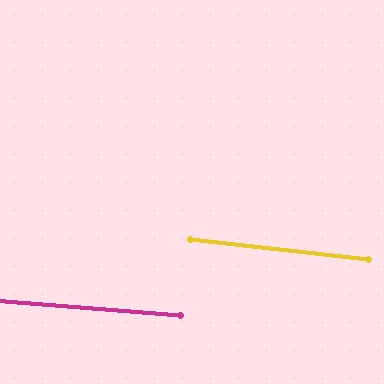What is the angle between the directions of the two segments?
Approximately 2 degrees.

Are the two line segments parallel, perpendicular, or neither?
Parallel — their directions differ by only 1.8°.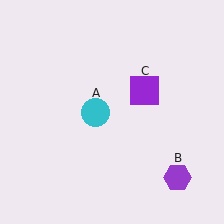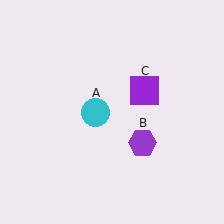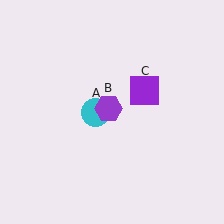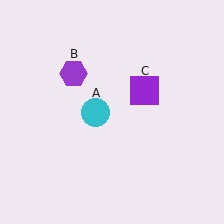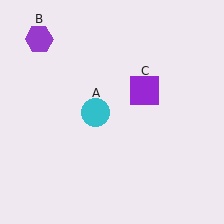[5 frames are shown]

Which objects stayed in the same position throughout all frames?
Cyan circle (object A) and purple square (object C) remained stationary.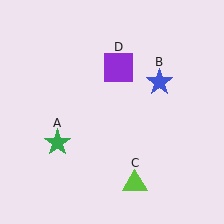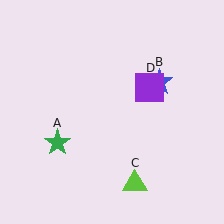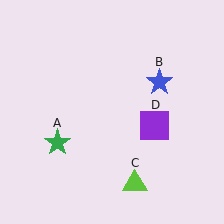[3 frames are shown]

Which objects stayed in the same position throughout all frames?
Green star (object A) and blue star (object B) and lime triangle (object C) remained stationary.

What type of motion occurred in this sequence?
The purple square (object D) rotated clockwise around the center of the scene.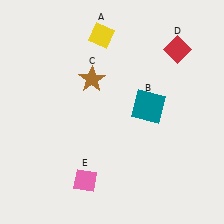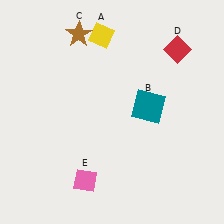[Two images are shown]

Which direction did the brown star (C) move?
The brown star (C) moved up.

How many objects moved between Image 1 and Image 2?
1 object moved between the two images.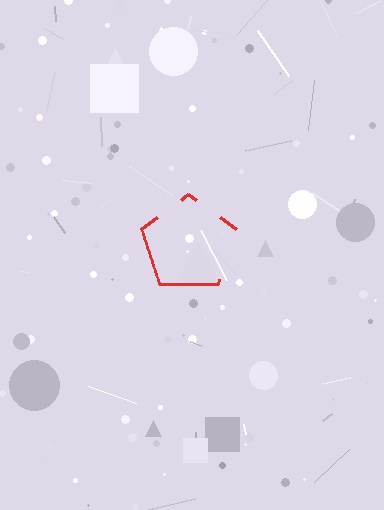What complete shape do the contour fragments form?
The contour fragments form a pentagon.